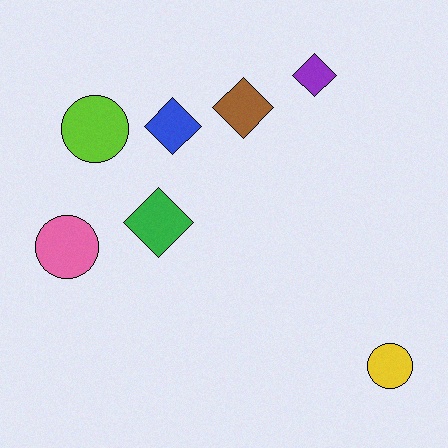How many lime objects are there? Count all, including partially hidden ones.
There is 1 lime object.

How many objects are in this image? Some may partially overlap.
There are 7 objects.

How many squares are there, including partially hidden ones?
There are no squares.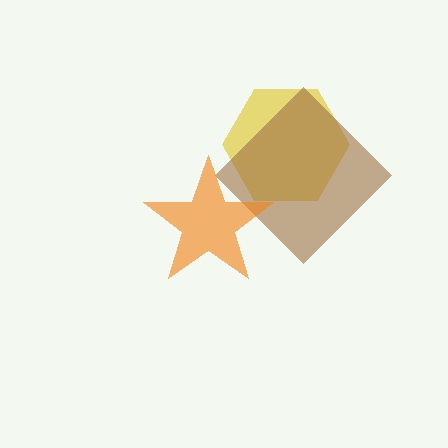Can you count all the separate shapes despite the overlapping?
Yes, there are 3 separate shapes.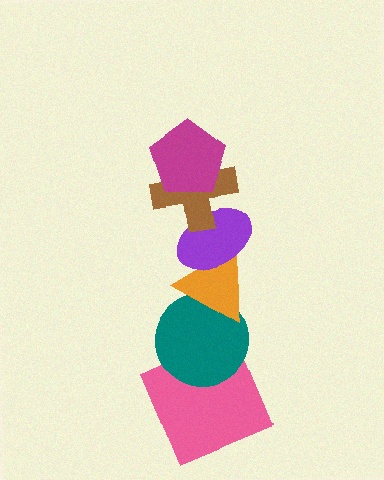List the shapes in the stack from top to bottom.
From top to bottom: the magenta pentagon, the brown cross, the purple ellipse, the orange triangle, the teal circle, the pink square.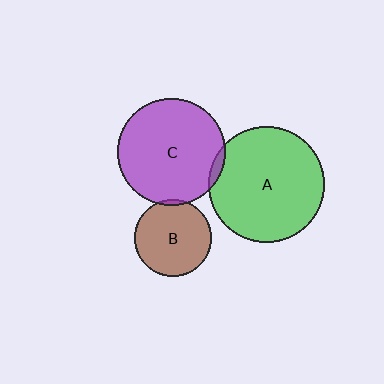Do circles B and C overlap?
Yes.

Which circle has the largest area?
Circle A (green).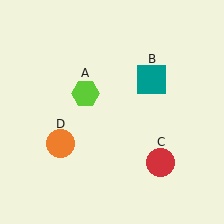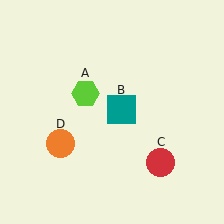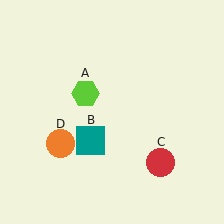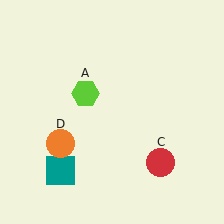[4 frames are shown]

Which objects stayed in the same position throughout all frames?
Lime hexagon (object A) and red circle (object C) and orange circle (object D) remained stationary.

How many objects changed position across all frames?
1 object changed position: teal square (object B).